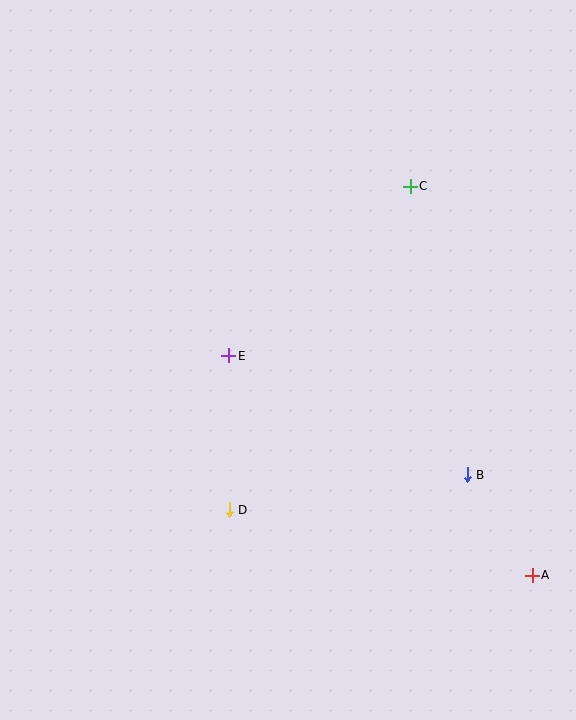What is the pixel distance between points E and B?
The distance between E and B is 266 pixels.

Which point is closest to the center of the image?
Point E at (229, 356) is closest to the center.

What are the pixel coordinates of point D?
Point D is at (229, 510).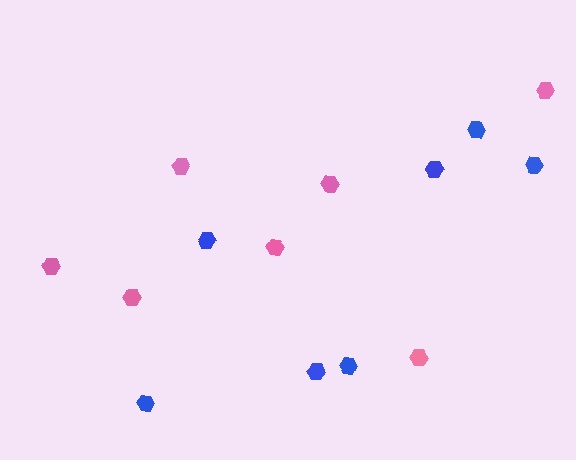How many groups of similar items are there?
There are 2 groups: one group of pink hexagons (7) and one group of blue hexagons (7).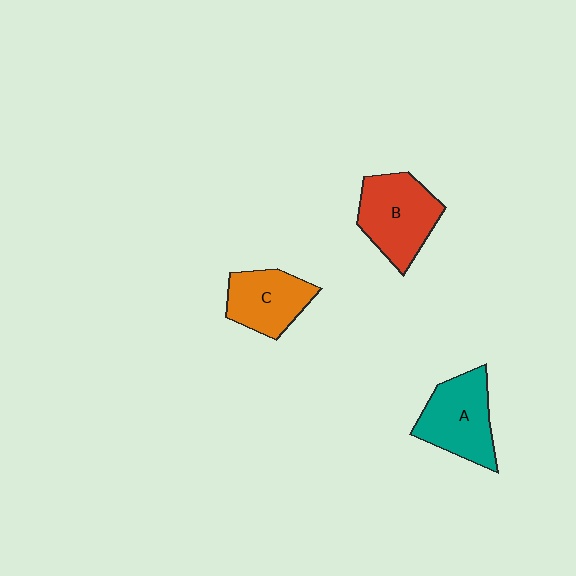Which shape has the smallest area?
Shape C (orange).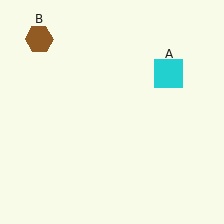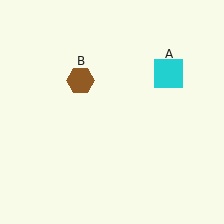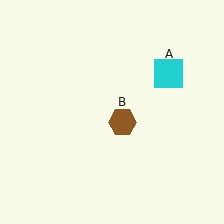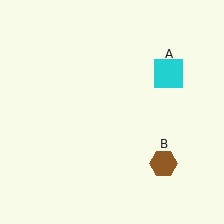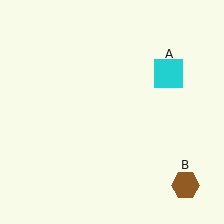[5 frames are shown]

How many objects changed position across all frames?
1 object changed position: brown hexagon (object B).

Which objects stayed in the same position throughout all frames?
Cyan square (object A) remained stationary.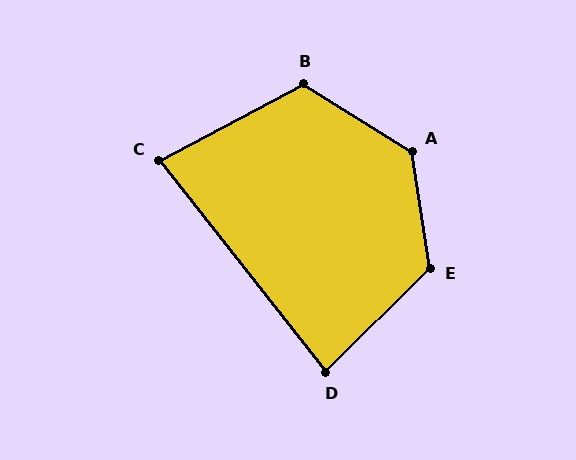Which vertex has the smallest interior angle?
C, at approximately 80 degrees.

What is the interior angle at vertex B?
Approximately 120 degrees (obtuse).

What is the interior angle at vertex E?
Approximately 126 degrees (obtuse).